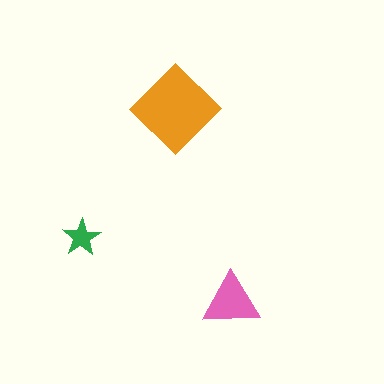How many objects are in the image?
There are 3 objects in the image.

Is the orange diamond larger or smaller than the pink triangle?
Larger.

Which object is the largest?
The orange diamond.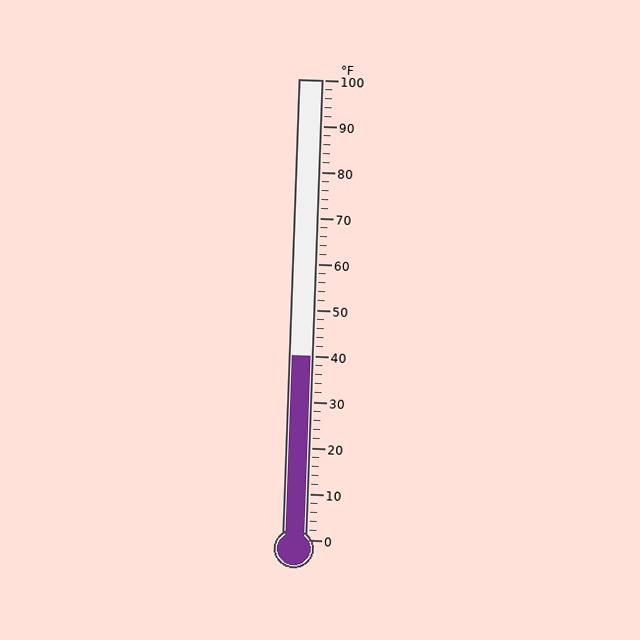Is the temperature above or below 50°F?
The temperature is below 50°F.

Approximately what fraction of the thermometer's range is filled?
The thermometer is filled to approximately 40% of its range.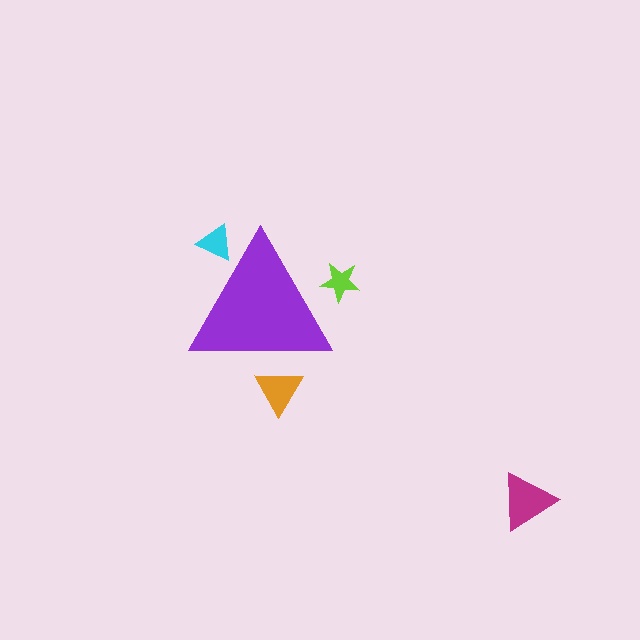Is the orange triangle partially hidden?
Yes, the orange triangle is partially hidden behind the purple triangle.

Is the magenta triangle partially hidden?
No, the magenta triangle is fully visible.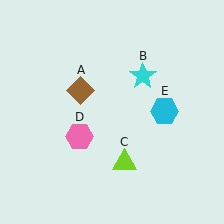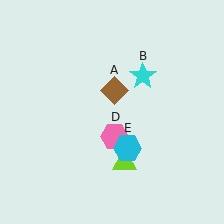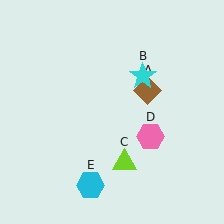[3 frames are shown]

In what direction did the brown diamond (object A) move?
The brown diamond (object A) moved right.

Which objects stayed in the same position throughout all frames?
Cyan star (object B) and lime triangle (object C) remained stationary.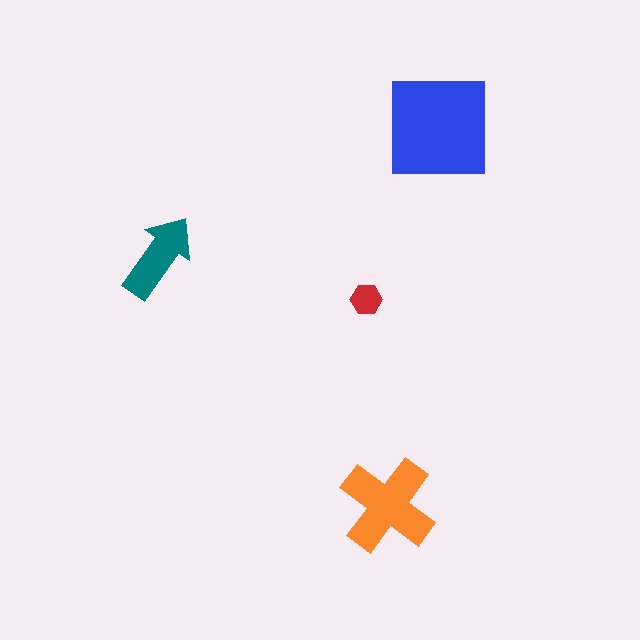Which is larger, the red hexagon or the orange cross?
The orange cross.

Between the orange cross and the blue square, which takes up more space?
The blue square.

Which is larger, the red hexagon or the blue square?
The blue square.